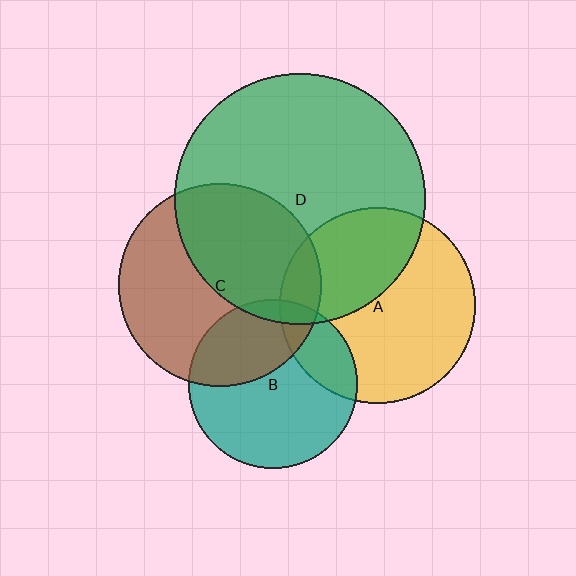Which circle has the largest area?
Circle D (green).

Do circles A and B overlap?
Yes.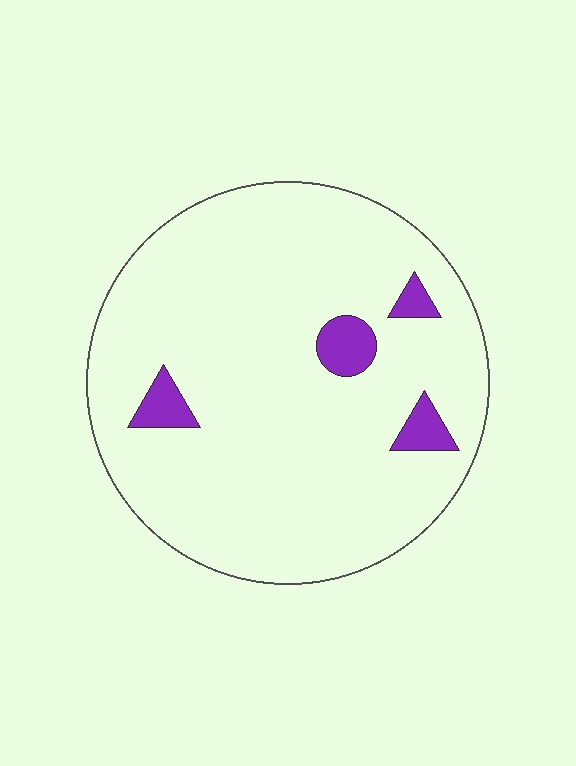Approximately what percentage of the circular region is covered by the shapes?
Approximately 5%.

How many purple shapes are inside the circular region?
4.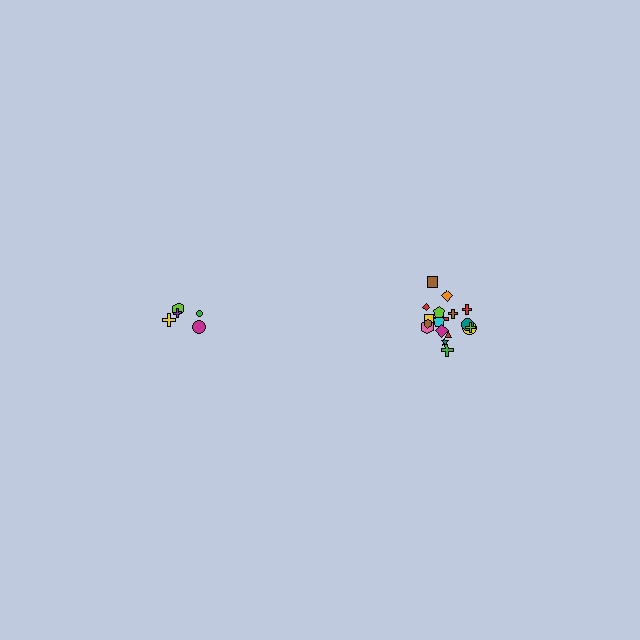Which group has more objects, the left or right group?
The right group.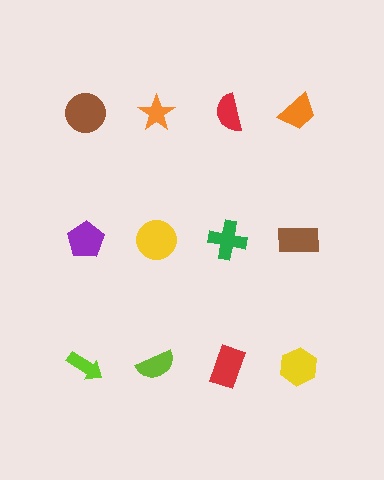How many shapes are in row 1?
4 shapes.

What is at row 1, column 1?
A brown circle.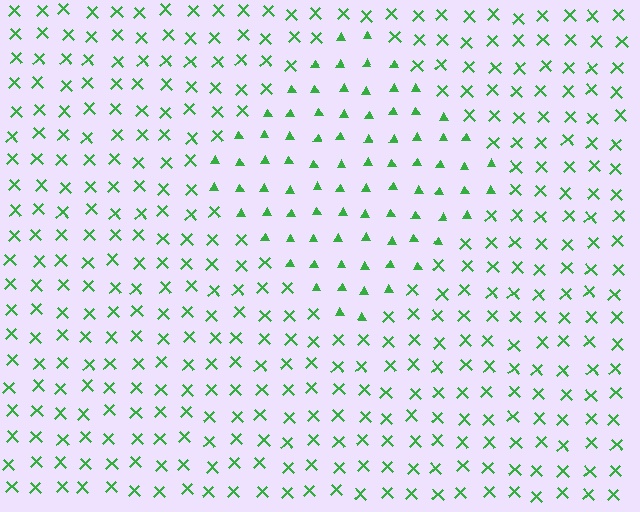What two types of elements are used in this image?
The image uses triangles inside the diamond region and X marks outside it.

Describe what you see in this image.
The image is filled with small green elements arranged in a uniform grid. A diamond-shaped region contains triangles, while the surrounding area contains X marks. The boundary is defined purely by the change in element shape.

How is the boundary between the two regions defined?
The boundary is defined by a change in element shape: triangles inside vs. X marks outside. All elements share the same color and spacing.